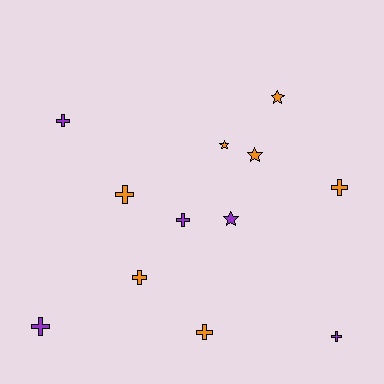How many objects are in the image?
There are 12 objects.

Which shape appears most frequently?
Cross, with 8 objects.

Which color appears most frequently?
Orange, with 7 objects.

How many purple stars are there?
There is 1 purple star.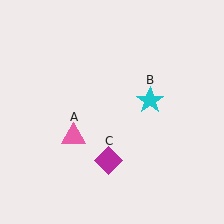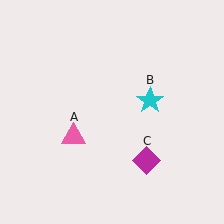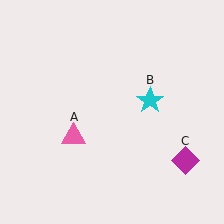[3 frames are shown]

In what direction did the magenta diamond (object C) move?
The magenta diamond (object C) moved right.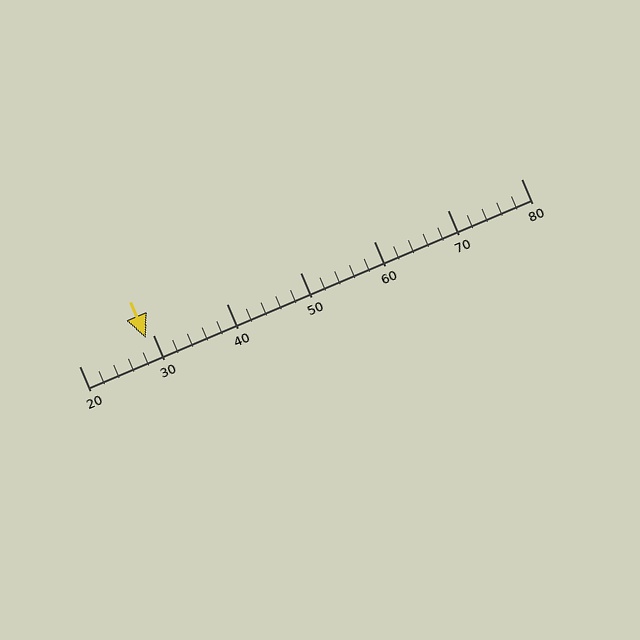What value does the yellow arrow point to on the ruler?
The yellow arrow points to approximately 29.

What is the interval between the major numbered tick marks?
The major tick marks are spaced 10 units apart.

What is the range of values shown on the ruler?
The ruler shows values from 20 to 80.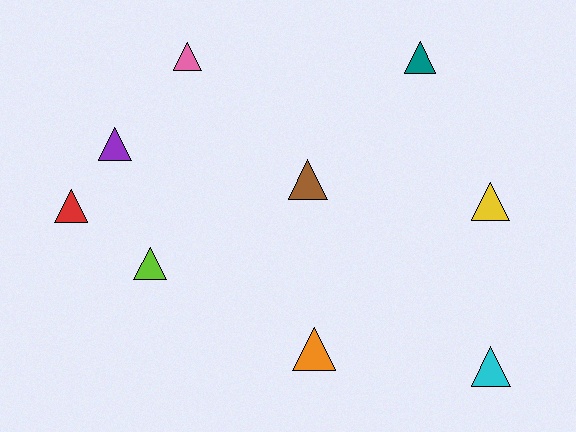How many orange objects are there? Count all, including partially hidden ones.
There is 1 orange object.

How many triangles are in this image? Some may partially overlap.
There are 9 triangles.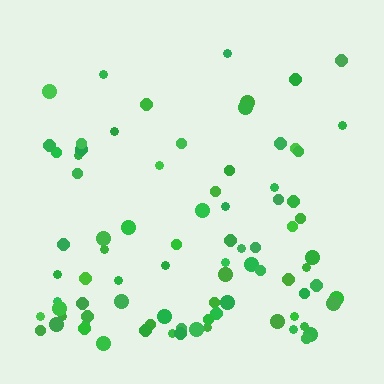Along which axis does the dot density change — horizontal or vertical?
Vertical.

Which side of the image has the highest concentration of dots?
The bottom.